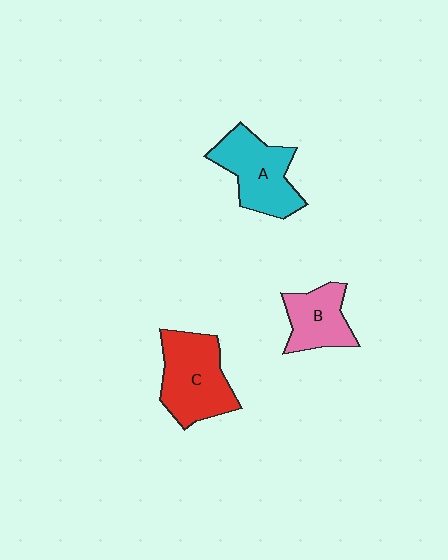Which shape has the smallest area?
Shape B (pink).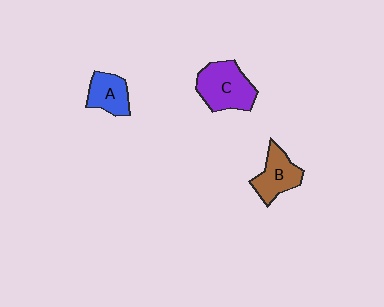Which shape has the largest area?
Shape C (purple).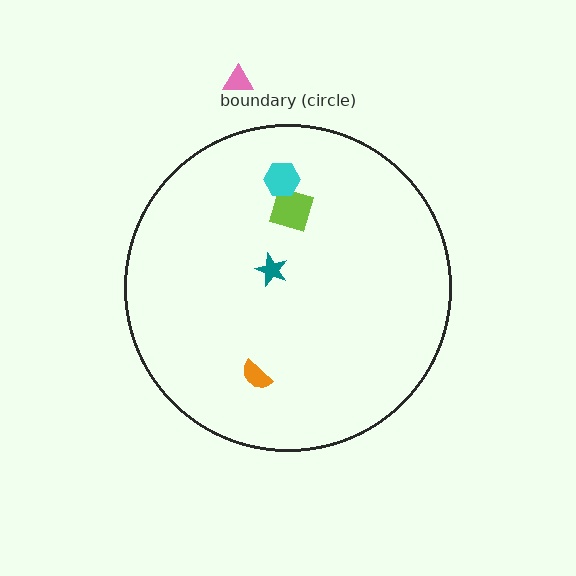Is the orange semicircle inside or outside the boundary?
Inside.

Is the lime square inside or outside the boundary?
Inside.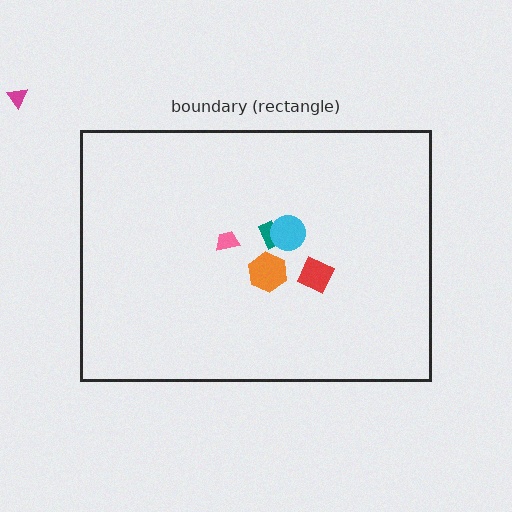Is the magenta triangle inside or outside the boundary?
Outside.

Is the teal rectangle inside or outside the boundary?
Inside.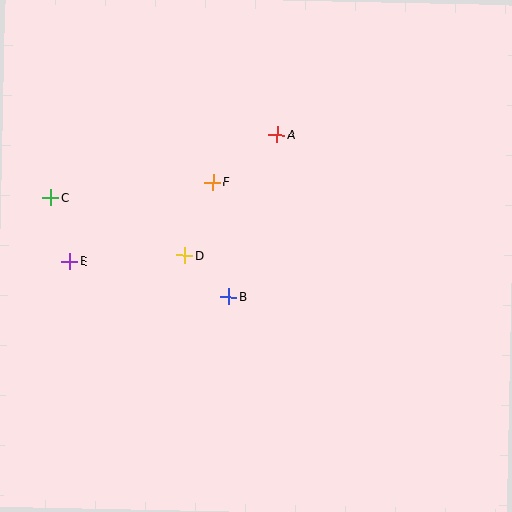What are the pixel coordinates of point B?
Point B is at (229, 297).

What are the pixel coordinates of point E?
Point E is at (70, 262).